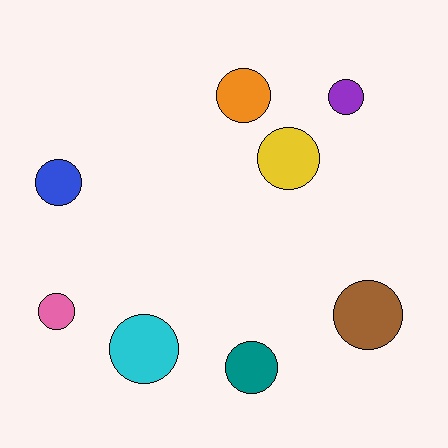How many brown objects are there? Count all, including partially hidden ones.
There is 1 brown object.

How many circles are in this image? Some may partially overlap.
There are 8 circles.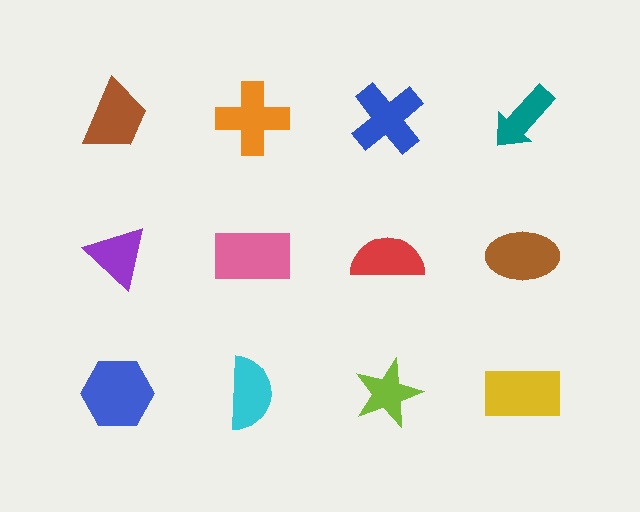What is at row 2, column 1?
A purple triangle.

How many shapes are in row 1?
4 shapes.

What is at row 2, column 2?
A pink rectangle.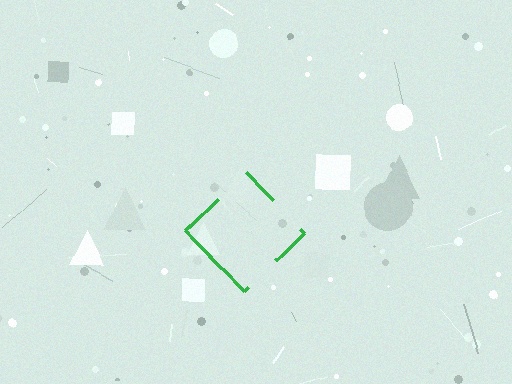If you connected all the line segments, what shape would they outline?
They would outline a diamond.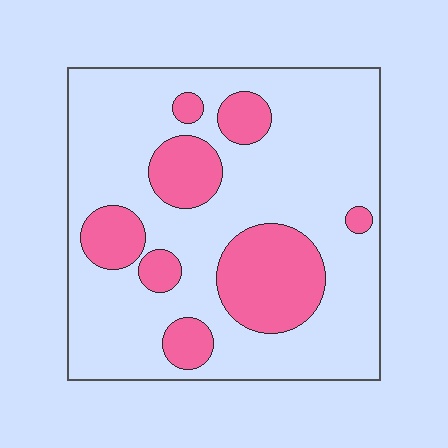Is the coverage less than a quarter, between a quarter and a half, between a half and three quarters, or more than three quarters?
Between a quarter and a half.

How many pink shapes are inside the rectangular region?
8.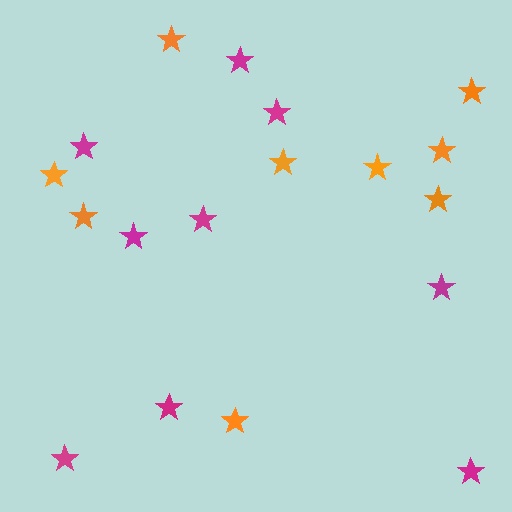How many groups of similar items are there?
There are 2 groups: one group of orange stars (9) and one group of magenta stars (9).